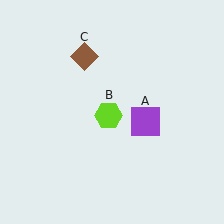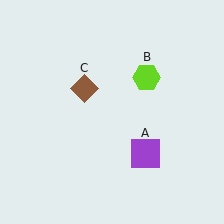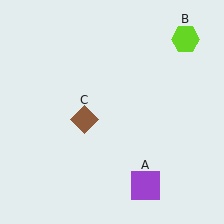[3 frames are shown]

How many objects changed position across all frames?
3 objects changed position: purple square (object A), lime hexagon (object B), brown diamond (object C).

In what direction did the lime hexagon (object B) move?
The lime hexagon (object B) moved up and to the right.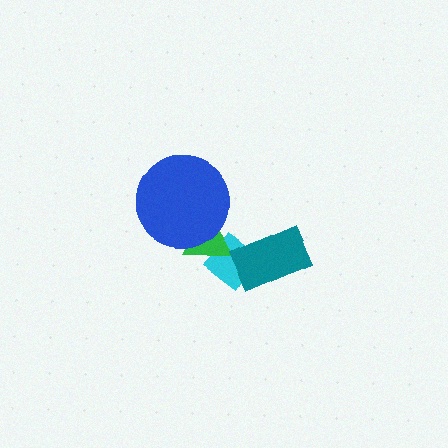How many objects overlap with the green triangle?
2 objects overlap with the green triangle.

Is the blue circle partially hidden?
No, no other shape covers it.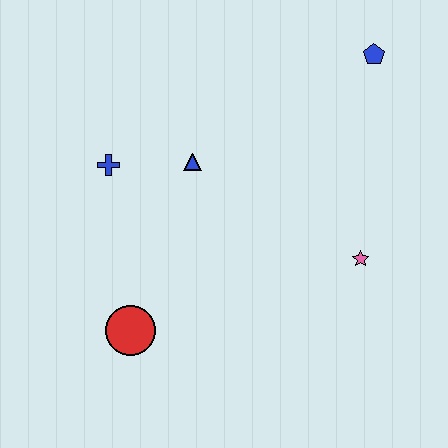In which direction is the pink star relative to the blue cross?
The pink star is to the right of the blue cross.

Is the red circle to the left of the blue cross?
No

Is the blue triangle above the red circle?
Yes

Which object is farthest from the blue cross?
The blue pentagon is farthest from the blue cross.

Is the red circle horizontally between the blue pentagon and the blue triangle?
No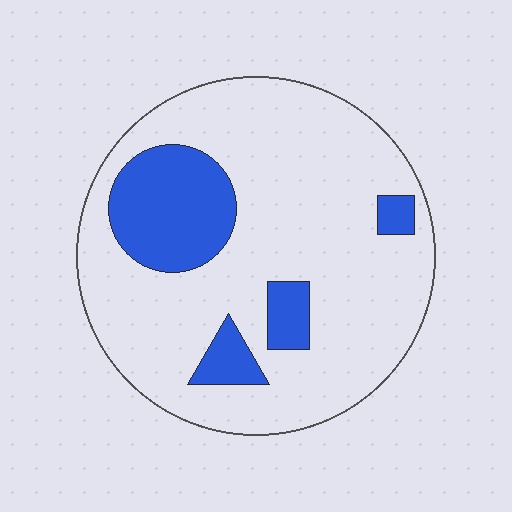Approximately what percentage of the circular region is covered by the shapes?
Approximately 20%.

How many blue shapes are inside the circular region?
4.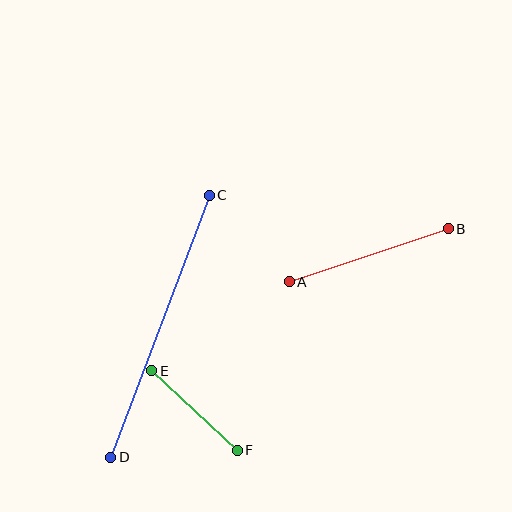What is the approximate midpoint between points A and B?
The midpoint is at approximately (369, 255) pixels.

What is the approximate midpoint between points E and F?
The midpoint is at approximately (194, 411) pixels.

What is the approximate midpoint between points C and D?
The midpoint is at approximately (160, 326) pixels.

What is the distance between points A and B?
The distance is approximately 168 pixels.